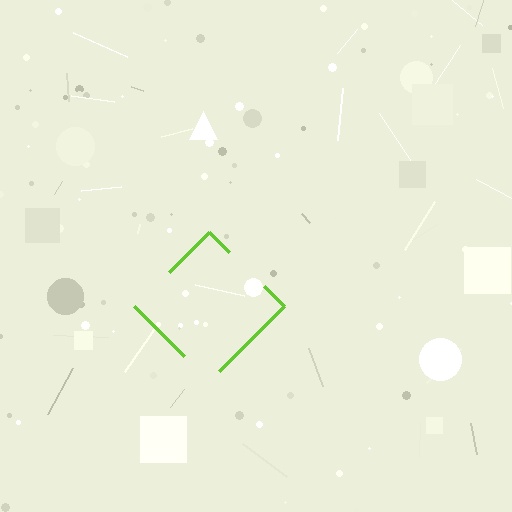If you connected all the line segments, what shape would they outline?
They would outline a diamond.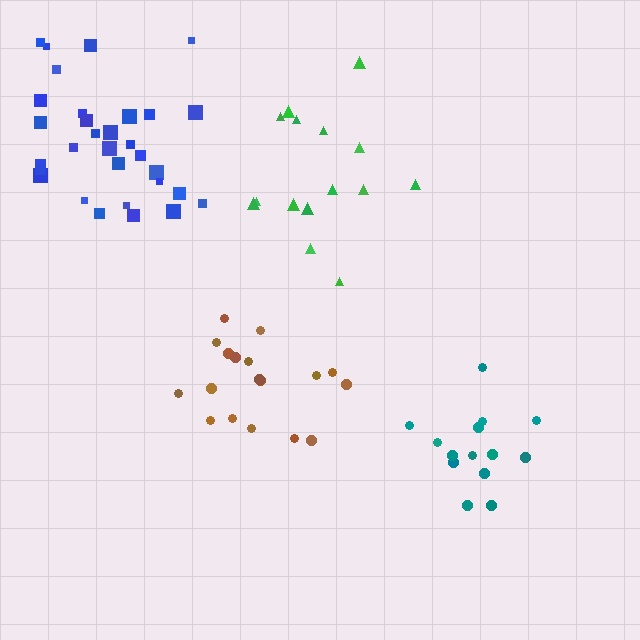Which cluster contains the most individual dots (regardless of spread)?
Blue (31).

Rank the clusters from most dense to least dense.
blue, brown, teal, green.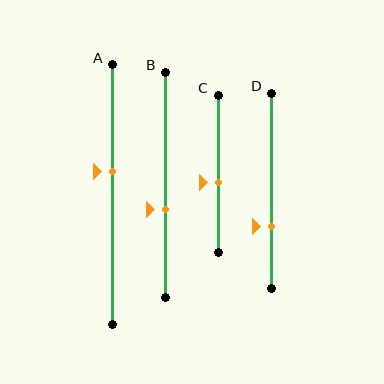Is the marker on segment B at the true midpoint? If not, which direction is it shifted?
No, the marker on segment B is shifted downward by about 11% of the segment length.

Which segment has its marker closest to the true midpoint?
Segment C has its marker closest to the true midpoint.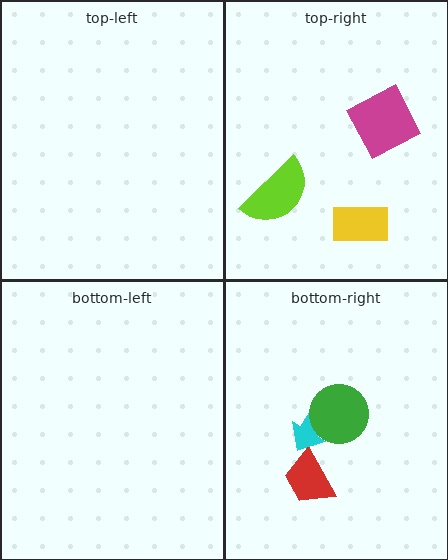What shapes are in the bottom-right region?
The red trapezoid, the cyan arrow, the green circle.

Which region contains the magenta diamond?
The top-right region.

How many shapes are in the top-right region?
3.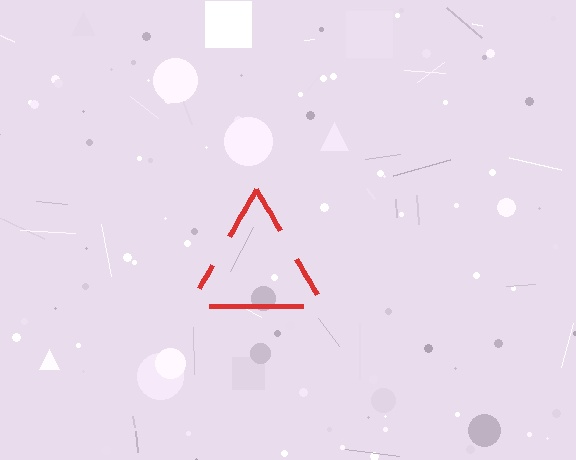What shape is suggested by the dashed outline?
The dashed outline suggests a triangle.